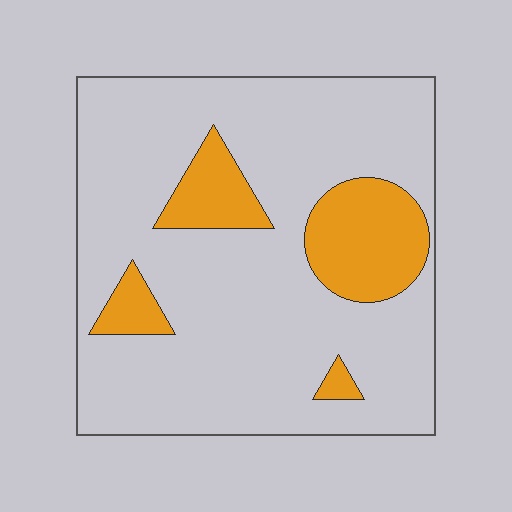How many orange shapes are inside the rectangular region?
4.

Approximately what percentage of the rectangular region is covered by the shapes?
Approximately 20%.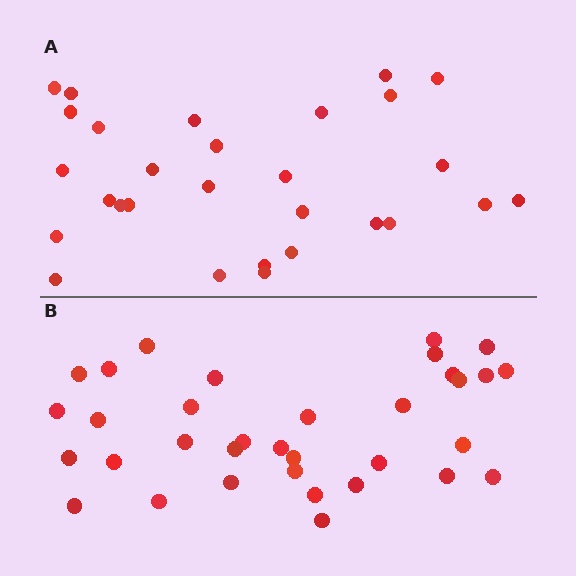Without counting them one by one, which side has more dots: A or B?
Region B (the bottom region) has more dots.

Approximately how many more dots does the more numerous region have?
Region B has about 5 more dots than region A.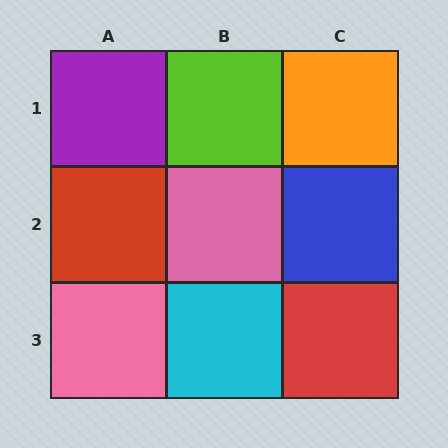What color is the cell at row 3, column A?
Pink.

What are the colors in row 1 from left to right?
Purple, lime, orange.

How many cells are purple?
1 cell is purple.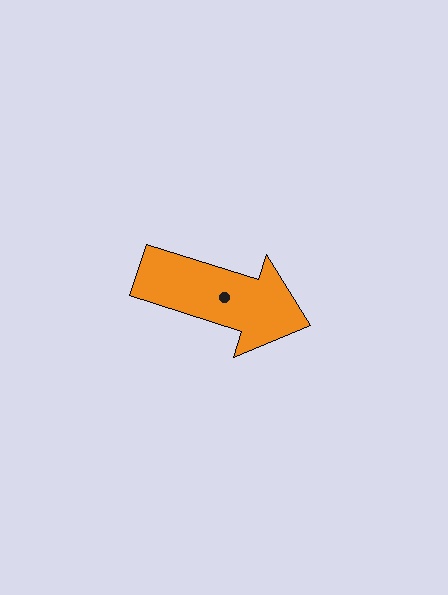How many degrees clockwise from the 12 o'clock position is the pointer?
Approximately 108 degrees.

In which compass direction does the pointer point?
East.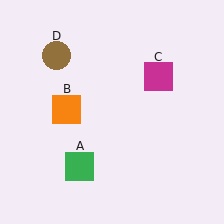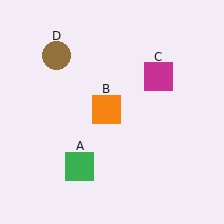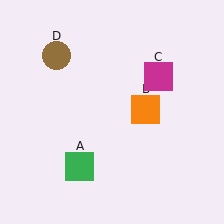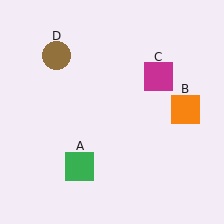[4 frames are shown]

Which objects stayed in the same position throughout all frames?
Green square (object A) and magenta square (object C) and brown circle (object D) remained stationary.